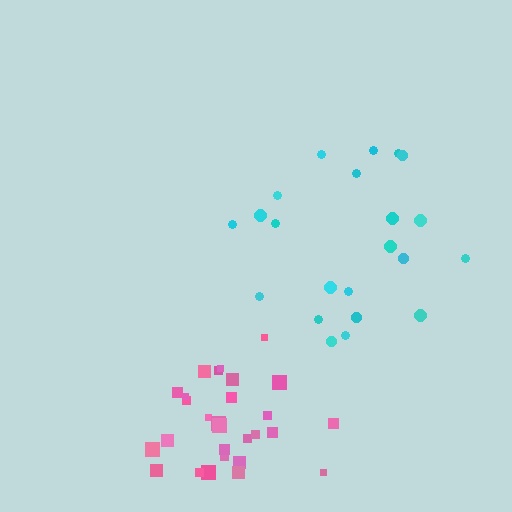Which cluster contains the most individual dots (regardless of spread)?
Pink (28).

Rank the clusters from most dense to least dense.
pink, cyan.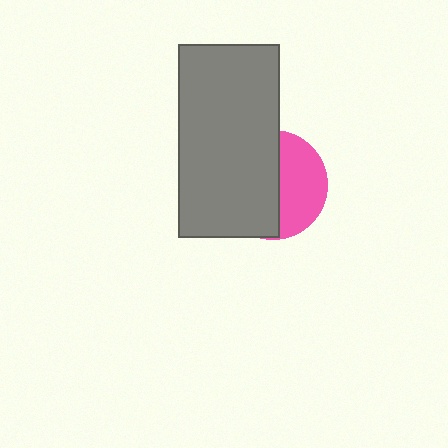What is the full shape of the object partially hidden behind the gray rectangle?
The partially hidden object is a pink circle.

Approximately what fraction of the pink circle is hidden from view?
Roughly 57% of the pink circle is hidden behind the gray rectangle.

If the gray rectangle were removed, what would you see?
You would see the complete pink circle.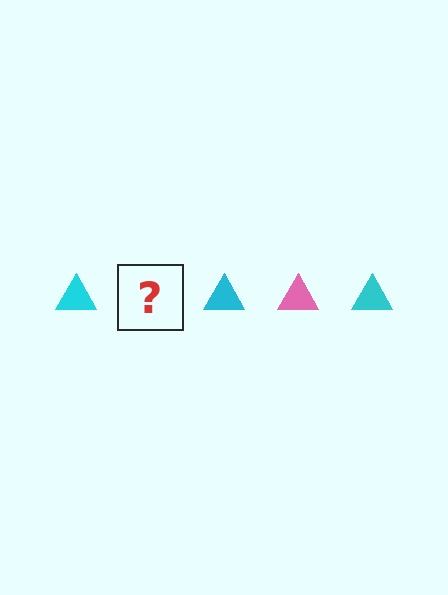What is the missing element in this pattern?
The missing element is a pink triangle.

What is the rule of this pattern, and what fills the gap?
The rule is that the pattern cycles through cyan, pink triangles. The gap should be filled with a pink triangle.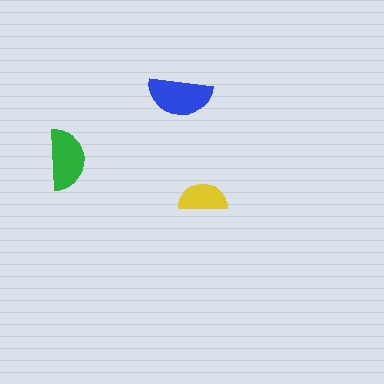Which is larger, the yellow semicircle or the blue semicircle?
The blue one.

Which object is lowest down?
The yellow semicircle is bottommost.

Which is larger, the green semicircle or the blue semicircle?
The blue one.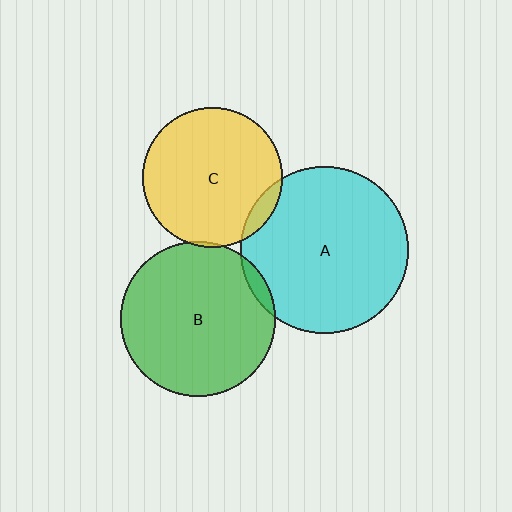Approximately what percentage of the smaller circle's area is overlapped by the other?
Approximately 5%.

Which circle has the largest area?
Circle A (cyan).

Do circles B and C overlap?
Yes.